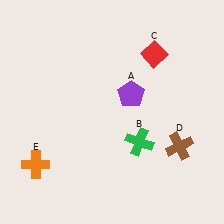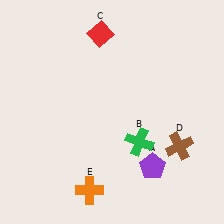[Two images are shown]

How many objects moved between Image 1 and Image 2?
3 objects moved between the two images.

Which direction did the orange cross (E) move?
The orange cross (E) moved right.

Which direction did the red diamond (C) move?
The red diamond (C) moved left.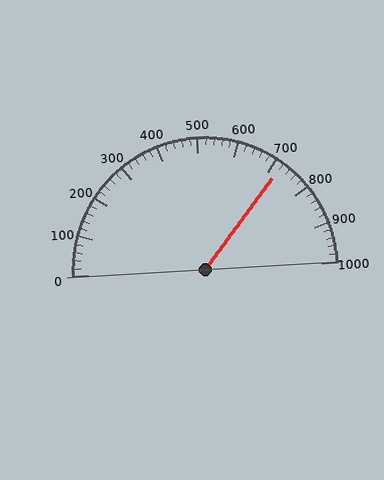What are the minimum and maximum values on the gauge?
The gauge ranges from 0 to 1000.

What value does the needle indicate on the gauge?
The needle indicates approximately 720.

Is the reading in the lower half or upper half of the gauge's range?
The reading is in the upper half of the range (0 to 1000).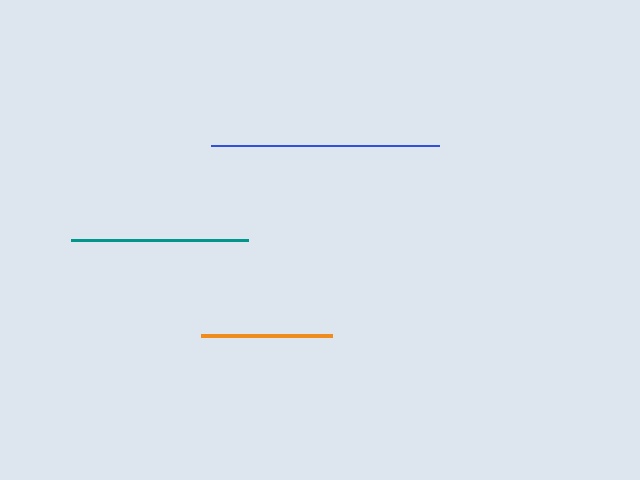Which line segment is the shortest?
The orange line is the shortest at approximately 131 pixels.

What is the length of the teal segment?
The teal segment is approximately 177 pixels long.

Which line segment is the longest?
The blue line is the longest at approximately 228 pixels.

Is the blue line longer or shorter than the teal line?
The blue line is longer than the teal line.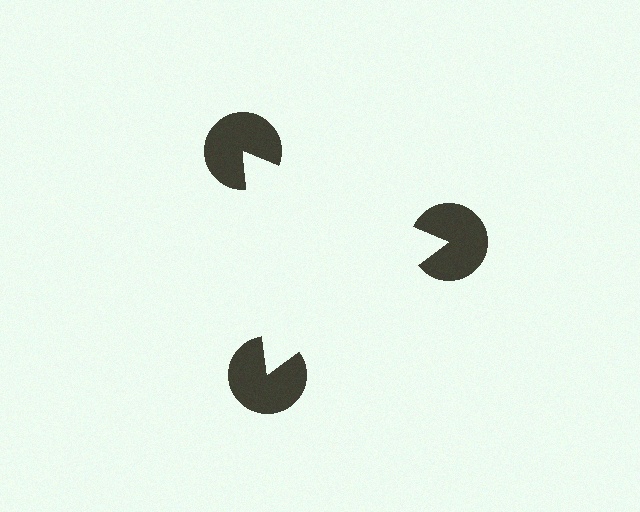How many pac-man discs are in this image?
There are 3 — one at each vertex of the illusory triangle.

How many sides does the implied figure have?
3 sides.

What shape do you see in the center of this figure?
An illusory triangle — its edges are inferred from the aligned wedge cuts in the pac-man discs, not physically drawn.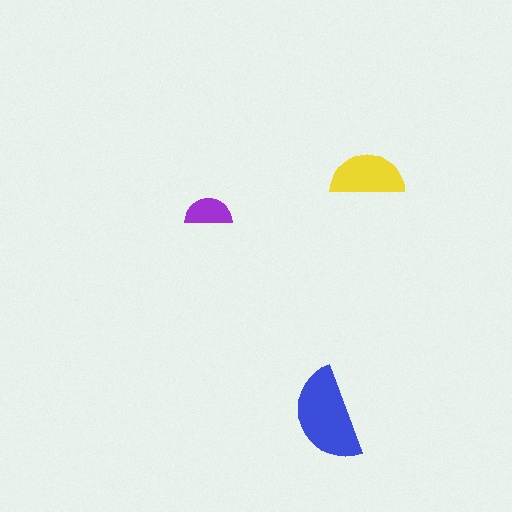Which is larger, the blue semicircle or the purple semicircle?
The blue one.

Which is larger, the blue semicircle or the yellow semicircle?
The blue one.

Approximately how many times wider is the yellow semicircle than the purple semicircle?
About 1.5 times wider.